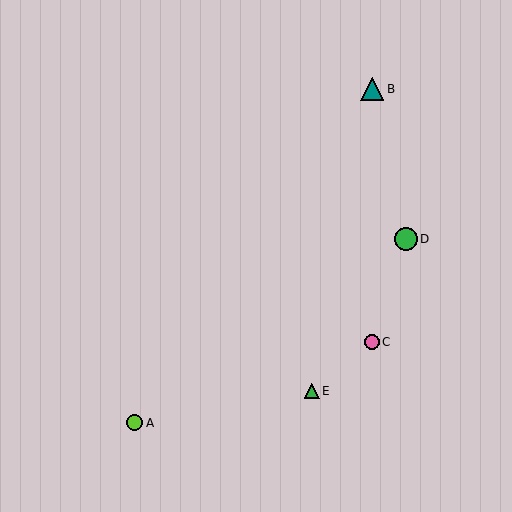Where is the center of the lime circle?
The center of the lime circle is at (135, 423).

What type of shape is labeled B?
Shape B is a teal triangle.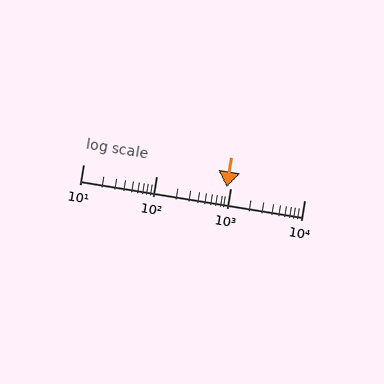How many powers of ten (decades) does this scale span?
The scale spans 3 decades, from 10 to 10000.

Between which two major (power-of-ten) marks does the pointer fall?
The pointer is between 100 and 1000.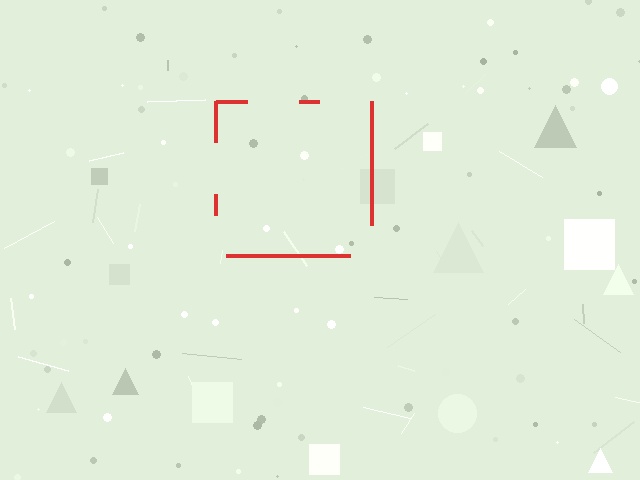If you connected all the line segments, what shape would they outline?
They would outline a square.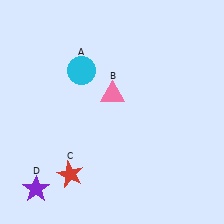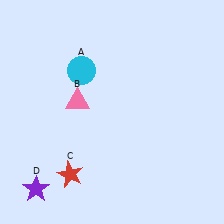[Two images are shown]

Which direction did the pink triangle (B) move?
The pink triangle (B) moved left.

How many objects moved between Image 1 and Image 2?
1 object moved between the two images.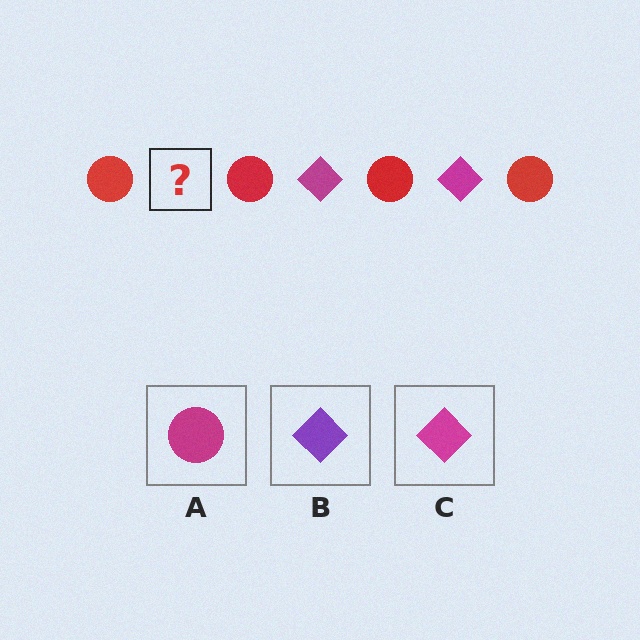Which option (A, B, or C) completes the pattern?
C.